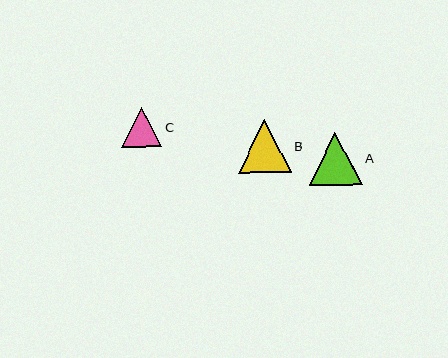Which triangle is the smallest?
Triangle C is the smallest with a size of approximately 40 pixels.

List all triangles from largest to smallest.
From largest to smallest: A, B, C.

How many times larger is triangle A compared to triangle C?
Triangle A is approximately 1.3 times the size of triangle C.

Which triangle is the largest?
Triangle A is the largest with a size of approximately 53 pixels.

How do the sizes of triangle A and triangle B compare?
Triangle A and triangle B are approximately the same size.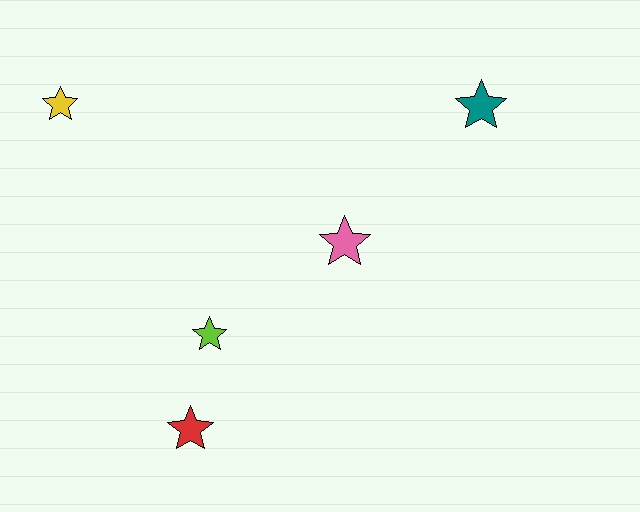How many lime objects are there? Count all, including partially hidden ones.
There is 1 lime object.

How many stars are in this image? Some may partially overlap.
There are 5 stars.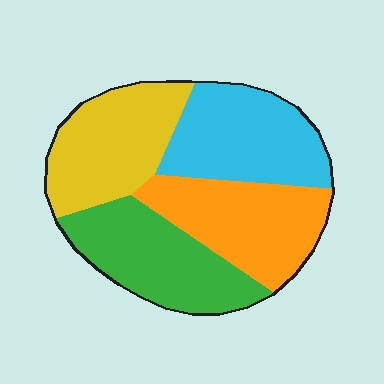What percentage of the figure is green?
Green covers around 25% of the figure.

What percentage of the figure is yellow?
Yellow covers about 25% of the figure.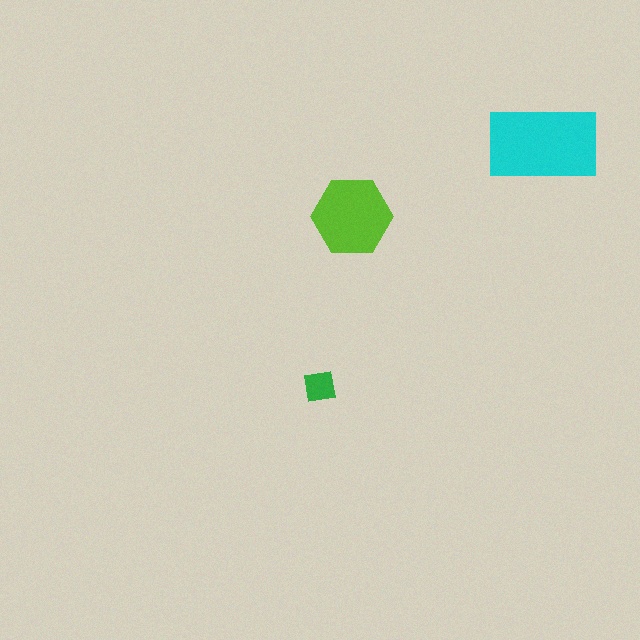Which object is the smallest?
The green square.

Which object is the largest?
The cyan rectangle.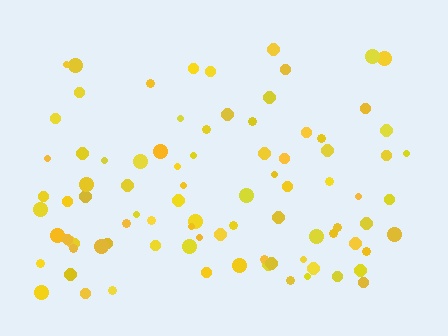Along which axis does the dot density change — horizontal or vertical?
Vertical.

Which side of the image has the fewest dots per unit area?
The top.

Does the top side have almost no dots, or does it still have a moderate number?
Still a moderate number, just noticeably fewer than the bottom.